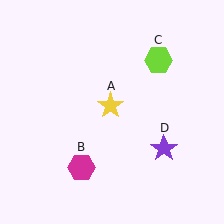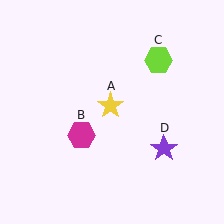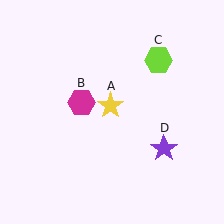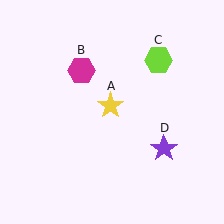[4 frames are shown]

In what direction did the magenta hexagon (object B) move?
The magenta hexagon (object B) moved up.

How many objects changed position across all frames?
1 object changed position: magenta hexagon (object B).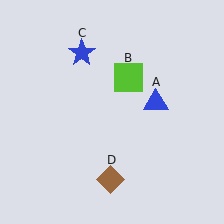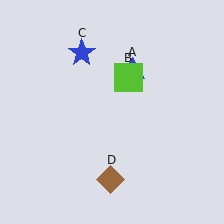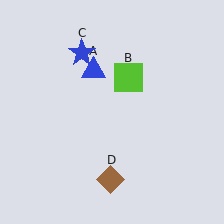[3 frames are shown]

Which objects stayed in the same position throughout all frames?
Lime square (object B) and blue star (object C) and brown diamond (object D) remained stationary.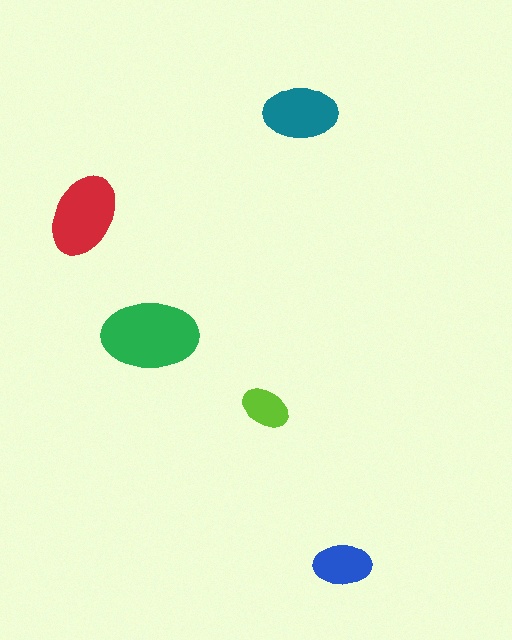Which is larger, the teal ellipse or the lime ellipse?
The teal one.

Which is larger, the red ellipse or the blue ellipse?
The red one.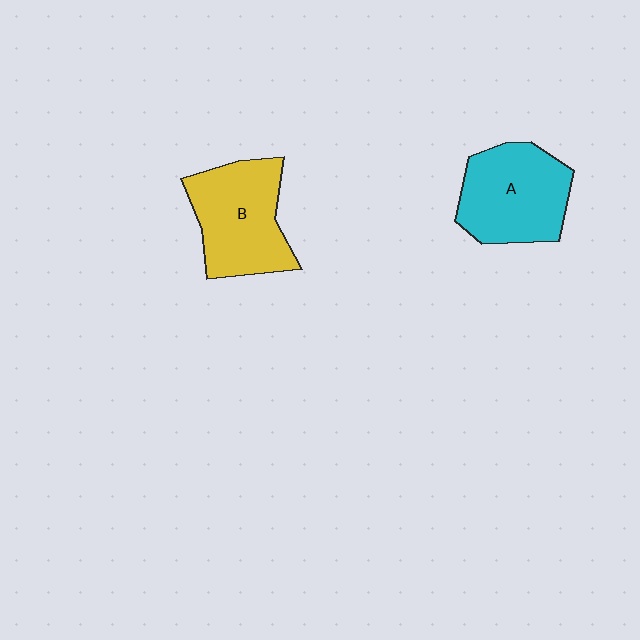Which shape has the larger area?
Shape B (yellow).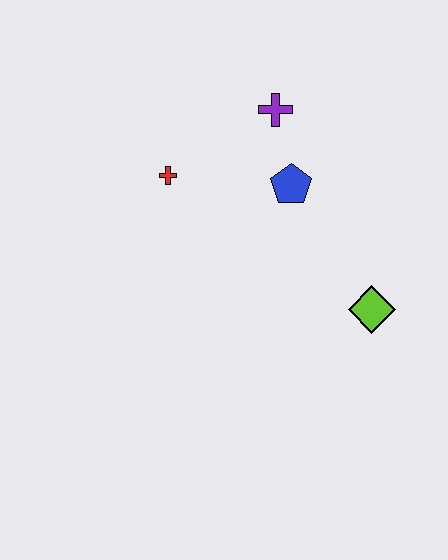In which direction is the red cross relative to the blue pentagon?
The red cross is to the left of the blue pentagon.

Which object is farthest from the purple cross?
The lime diamond is farthest from the purple cross.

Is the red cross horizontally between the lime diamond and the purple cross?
No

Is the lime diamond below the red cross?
Yes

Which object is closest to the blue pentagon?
The purple cross is closest to the blue pentagon.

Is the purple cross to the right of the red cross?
Yes